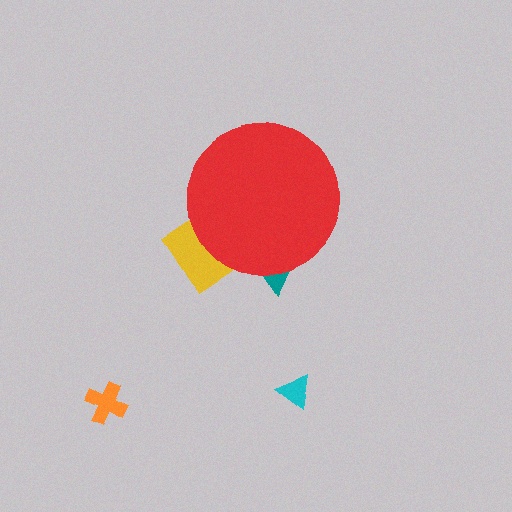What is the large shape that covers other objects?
A red circle.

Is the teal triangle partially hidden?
Yes, the teal triangle is partially hidden behind the red circle.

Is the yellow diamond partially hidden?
Yes, the yellow diamond is partially hidden behind the red circle.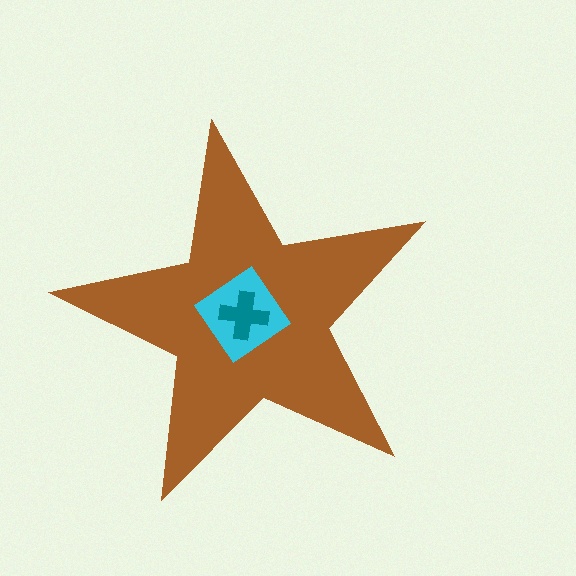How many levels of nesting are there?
3.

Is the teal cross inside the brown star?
Yes.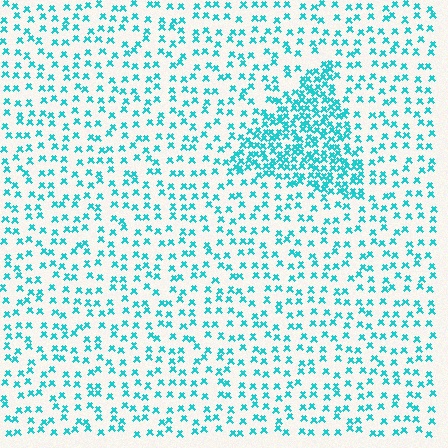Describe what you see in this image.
The image contains small cyan elements arranged at two different densities. A triangle-shaped region is visible where the elements are more densely packed than the surrounding area.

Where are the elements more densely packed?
The elements are more densely packed inside the triangle boundary.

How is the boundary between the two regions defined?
The boundary is defined by a change in element density (approximately 2.5x ratio). All elements are the same color, size, and shape.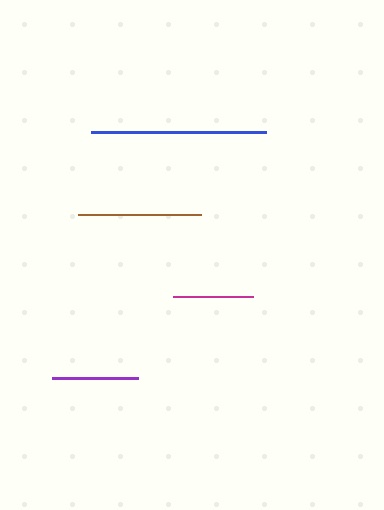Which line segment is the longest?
The blue line is the longest at approximately 175 pixels.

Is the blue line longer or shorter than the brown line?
The blue line is longer than the brown line.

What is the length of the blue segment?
The blue segment is approximately 175 pixels long.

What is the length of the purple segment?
The purple segment is approximately 86 pixels long.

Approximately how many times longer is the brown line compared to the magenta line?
The brown line is approximately 1.5 times the length of the magenta line.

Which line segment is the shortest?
The magenta line is the shortest at approximately 80 pixels.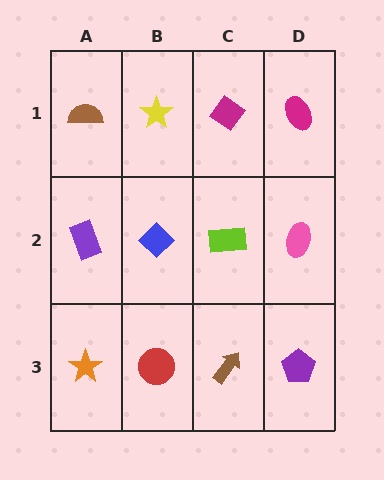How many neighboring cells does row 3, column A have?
2.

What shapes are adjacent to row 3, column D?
A pink ellipse (row 2, column D), a brown arrow (row 3, column C).